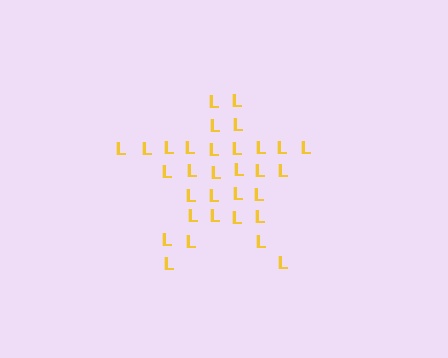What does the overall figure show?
The overall figure shows a star.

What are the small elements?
The small elements are letter L's.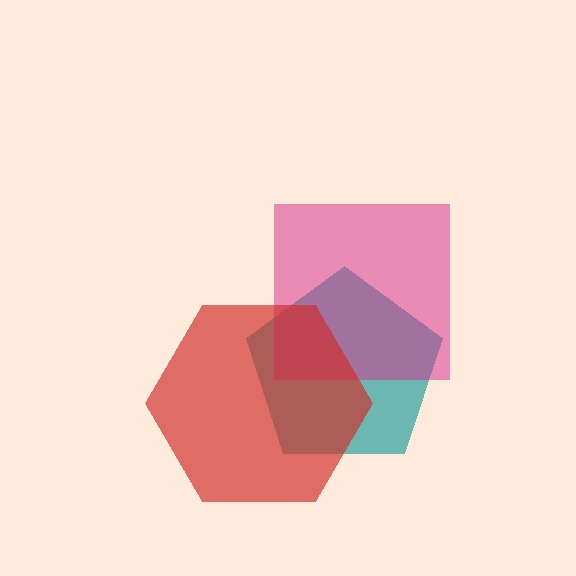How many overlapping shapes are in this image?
There are 3 overlapping shapes in the image.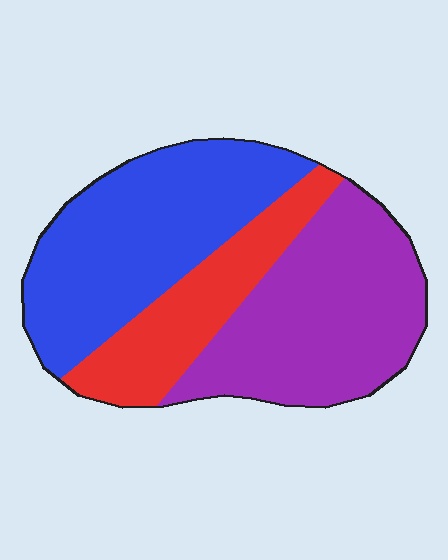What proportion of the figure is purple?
Purple covers 39% of the figure.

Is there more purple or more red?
Purple.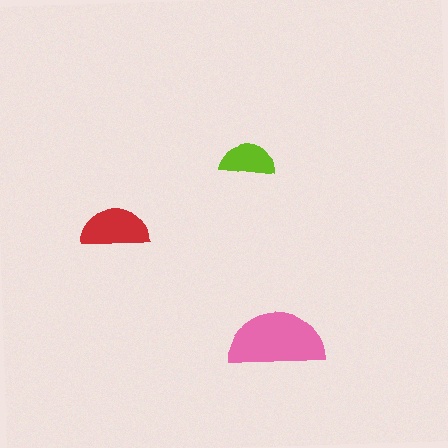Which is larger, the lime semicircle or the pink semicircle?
The pink one.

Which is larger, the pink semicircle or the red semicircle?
The pink one.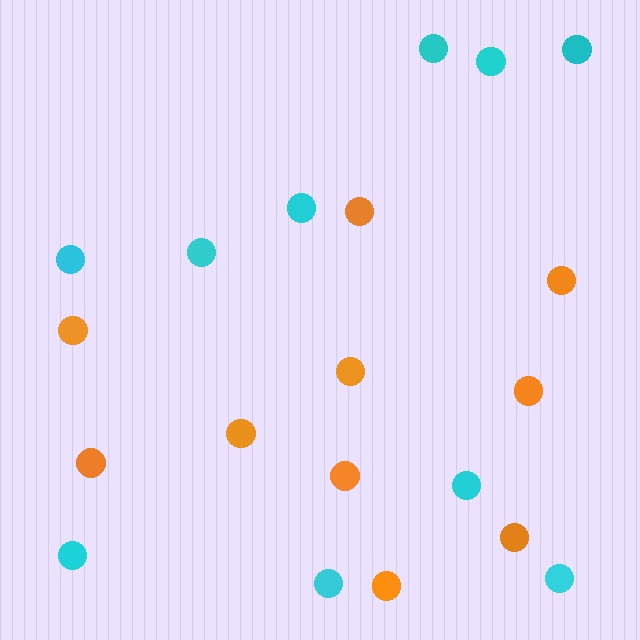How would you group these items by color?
There are 2 groups: one group of cyan circles (10) and one group of orange circles (10).